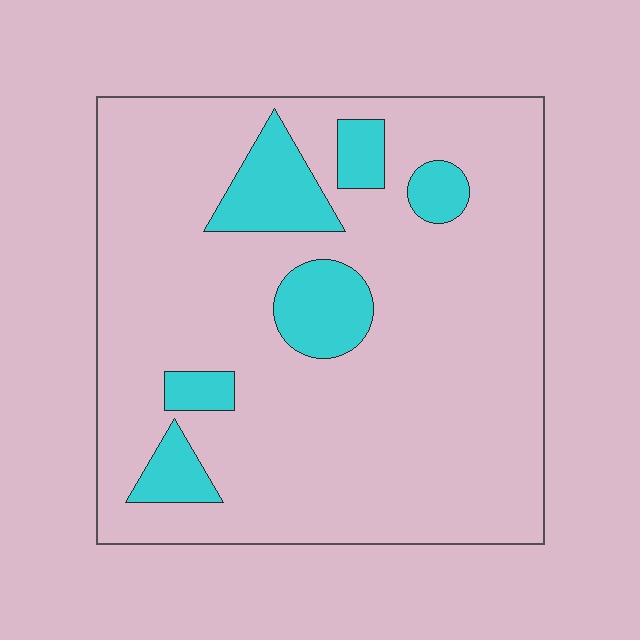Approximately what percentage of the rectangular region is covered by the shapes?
Approximately 15%.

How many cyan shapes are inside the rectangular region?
6.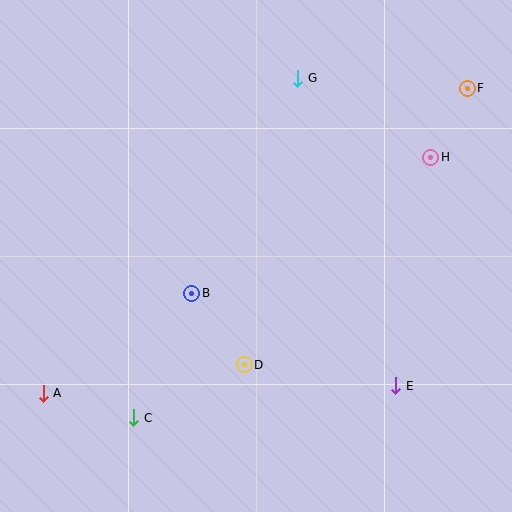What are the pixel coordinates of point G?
Point G is at (298, 78).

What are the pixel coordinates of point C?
Point C is at (134, 418).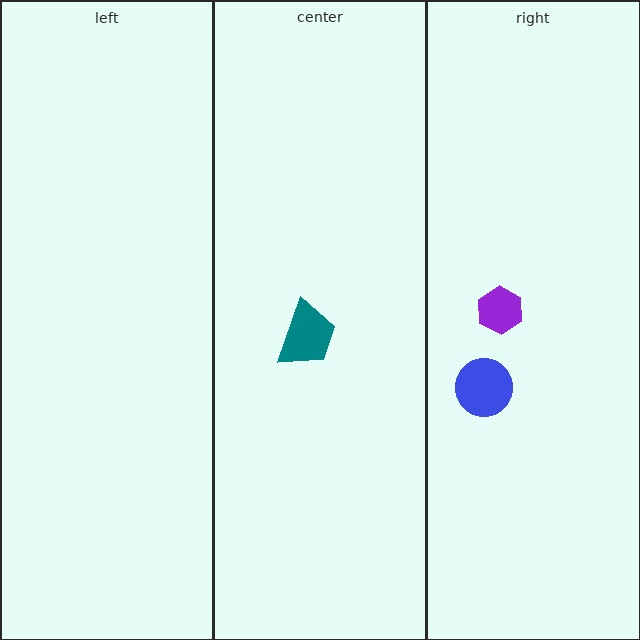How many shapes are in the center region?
1.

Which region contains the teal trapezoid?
The center region.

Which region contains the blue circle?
The right region.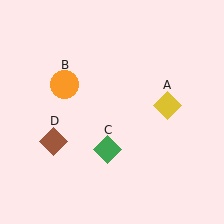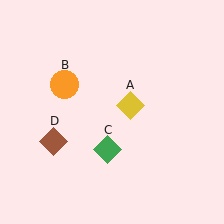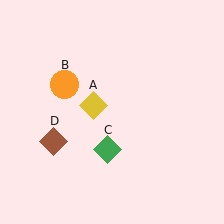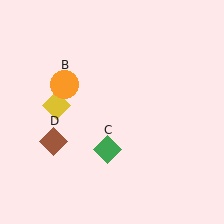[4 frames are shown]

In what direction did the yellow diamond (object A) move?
The yellow diamond (object A) moved left.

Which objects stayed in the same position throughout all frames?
Orange circle (object B) and green diamond (object C) and brown diamond (object D) remained stationary.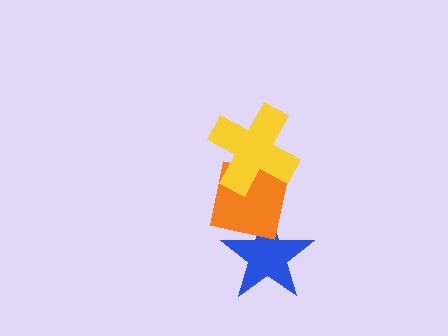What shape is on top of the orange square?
The yellow cross is on top of the orange square.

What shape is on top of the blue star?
The orange square is on top of the blue star.